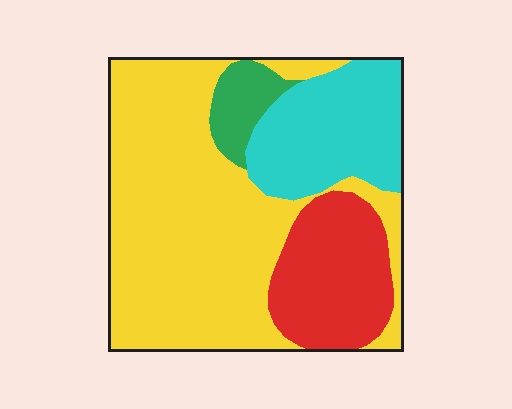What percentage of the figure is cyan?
Cyan covers 20% of the figure.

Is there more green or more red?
Red.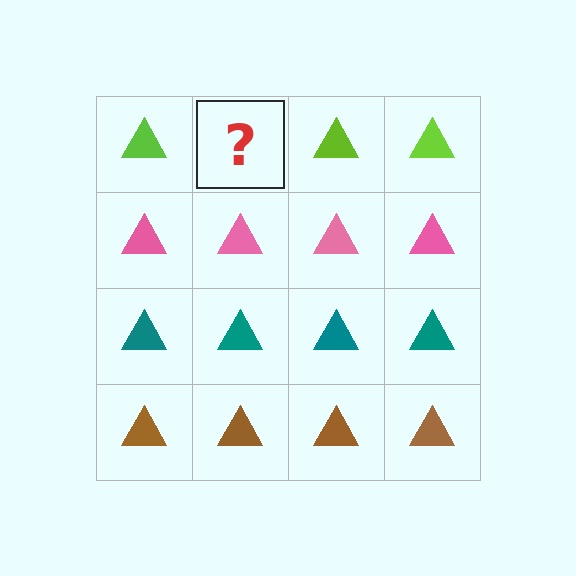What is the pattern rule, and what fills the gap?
The rule is that each row has a consistent color. The gap should be filled with a lime triangle.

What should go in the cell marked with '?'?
The missing cell should contain a lime triangle.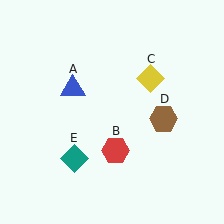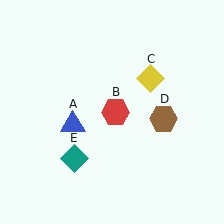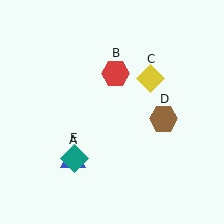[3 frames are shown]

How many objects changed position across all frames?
2 objects changed position: blue triangle (object A), red hexagon (object B).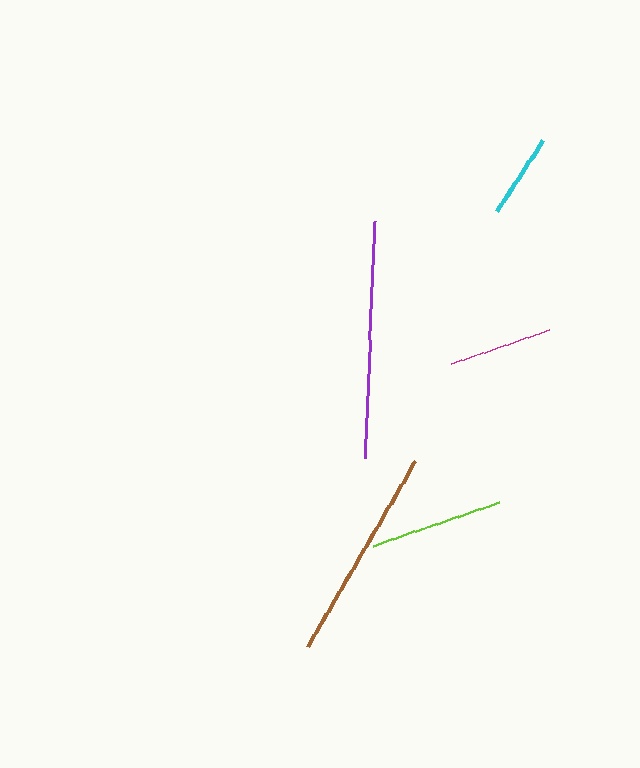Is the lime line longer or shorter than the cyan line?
The lime line is longer than the cyan line.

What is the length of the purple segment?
The purple segment is approximately 237 pixels long.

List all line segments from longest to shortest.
From longest to shortest: purple, brown, lime, magenta, cyan.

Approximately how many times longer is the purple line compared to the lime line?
The purple line is approximately 1.8 times the length of the lime line.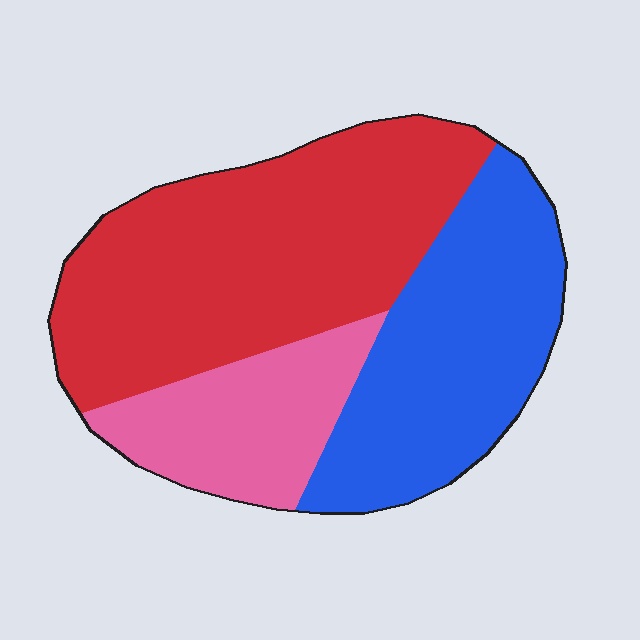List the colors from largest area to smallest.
From largest to smallest: red, blue, pink.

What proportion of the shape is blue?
Blue covers around 35% of the shape.